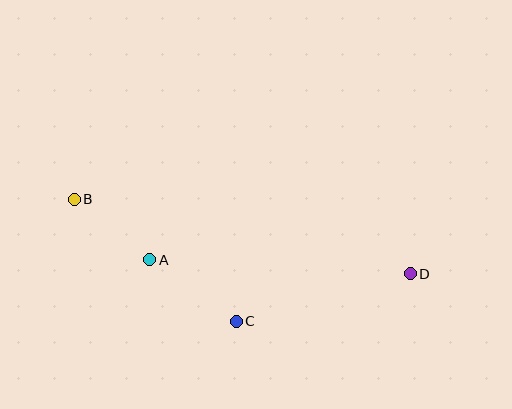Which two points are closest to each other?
Points A and B are closest to each other.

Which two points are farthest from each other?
Points B and D are farthest from each other.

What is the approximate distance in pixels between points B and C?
The distance between B and C is approximately 203 pixels.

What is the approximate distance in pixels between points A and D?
The distance between A and D is approximately 261 pixels.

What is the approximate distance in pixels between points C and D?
The distance between C and D is approximately 180 pixels.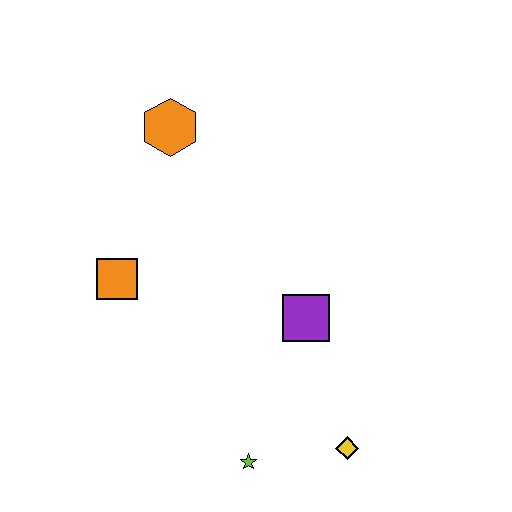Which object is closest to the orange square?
The orange hexagon is closest to the orange square.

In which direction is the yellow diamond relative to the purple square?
The yellow diamond is below the purple square.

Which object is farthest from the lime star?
The orange hexagon is farthest from the lime star.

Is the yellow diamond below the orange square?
Yes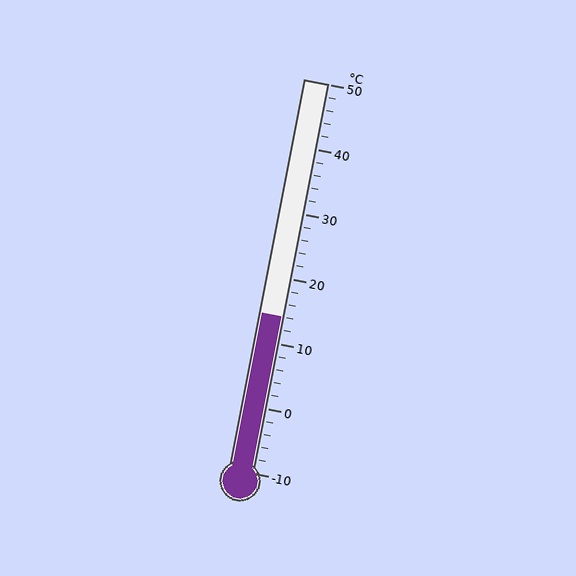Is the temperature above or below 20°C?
The temperature is below 20°C.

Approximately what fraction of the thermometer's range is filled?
The thermometer is filled to approximately 40% of its range.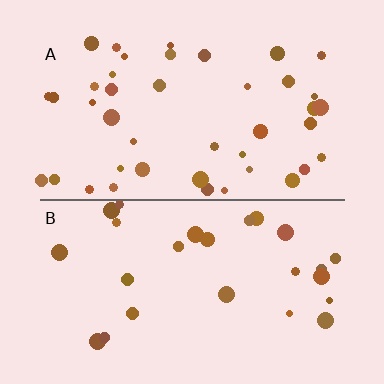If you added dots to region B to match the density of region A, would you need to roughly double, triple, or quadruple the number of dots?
Approximately double.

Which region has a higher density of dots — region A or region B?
A (the top).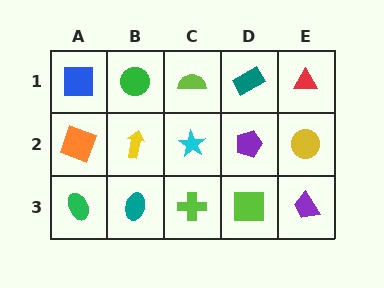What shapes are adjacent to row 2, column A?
A blue square (row 1, column A), a green ellipse (row 3, column A), a yellow arrow (row 2, column B).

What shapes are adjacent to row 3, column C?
A cyan star (row 2, column C), a teal ellipse (row 3, column B), a lime square (row 3, column D).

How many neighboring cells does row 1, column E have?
2.